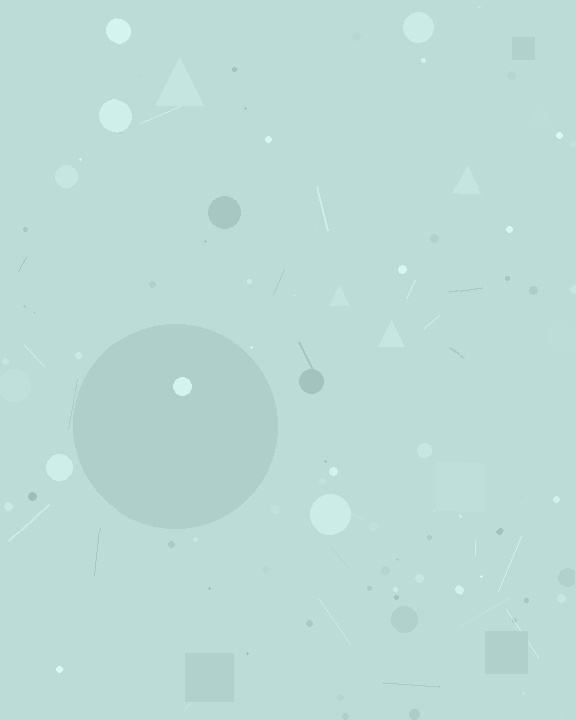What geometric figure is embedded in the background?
A circle is embedded in the background.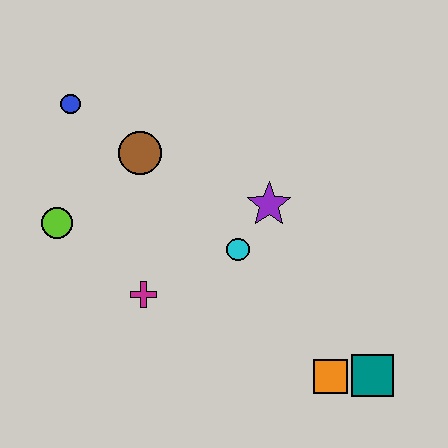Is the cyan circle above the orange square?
Yes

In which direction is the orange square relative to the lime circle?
The orange square is to the right of the lime circle.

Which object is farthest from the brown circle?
The teal square is farthest from the brown circle.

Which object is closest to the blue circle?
The brown circle is closest to the blue circle.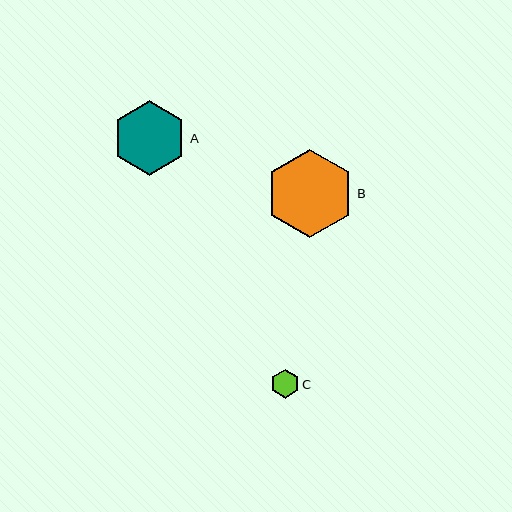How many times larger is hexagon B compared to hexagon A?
Hexagon B is approximately 1.2 times the size of hexagon A.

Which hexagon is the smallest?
Hexagon C is the smallest with a size of approximately 29 pixels.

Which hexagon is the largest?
Hexagon B is the largest with a size of approximately 88 pixels.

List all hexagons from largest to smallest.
From largest to smallest: B, A, C.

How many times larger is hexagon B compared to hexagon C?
Hexagon B is approximately 3.1 times the size of hexagon C.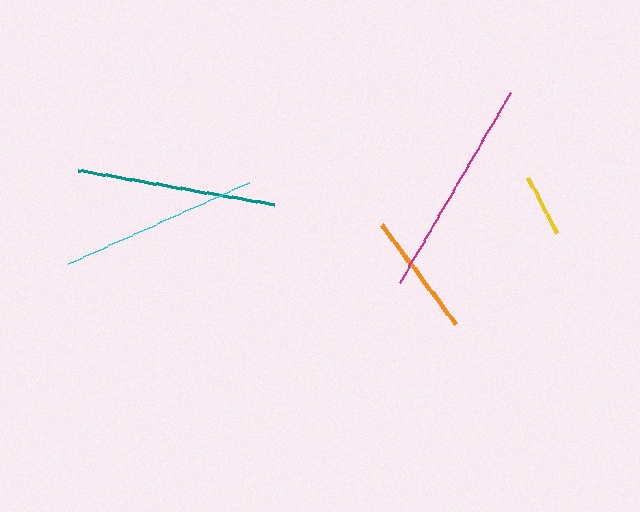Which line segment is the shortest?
The yellow line is the shortest at approximately 63 pixels.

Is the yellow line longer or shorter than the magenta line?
The magenta line is longer than the yellow line.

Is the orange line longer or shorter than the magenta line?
The magenta line is longer than the orange line.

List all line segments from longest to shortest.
From longest to shortest: magenta, teal, cyan, orange, yellow.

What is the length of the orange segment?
The orange segment is approximately 124 pixels long.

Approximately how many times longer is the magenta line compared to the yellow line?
The magenta line is approximately 3.5 times the length of the yellow line.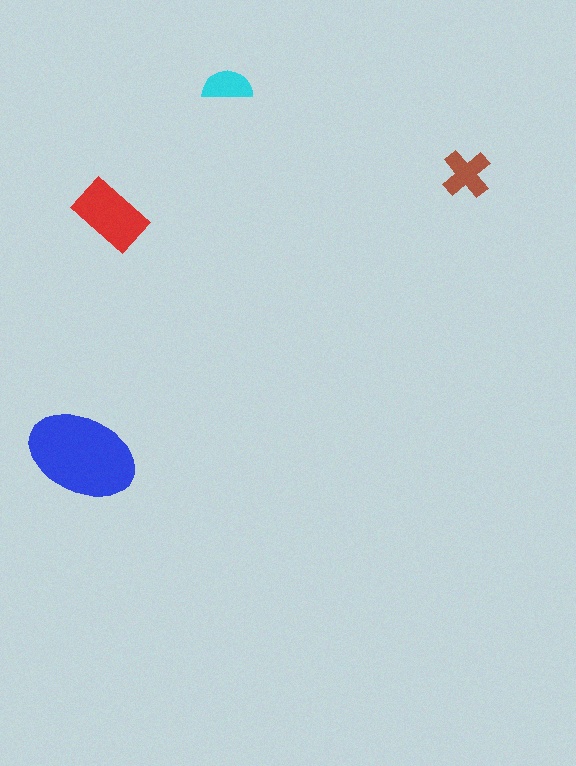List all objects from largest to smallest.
The blue ellipse, the red rectangle, the brown cross, the cyan semicircle.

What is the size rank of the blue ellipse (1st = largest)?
1st.